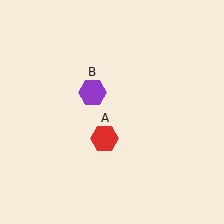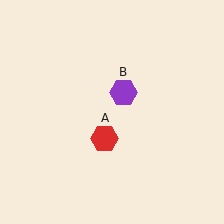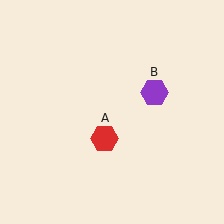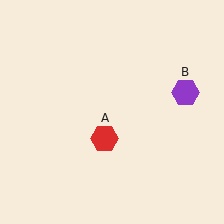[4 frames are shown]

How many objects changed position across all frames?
1 object changed position: purple hexagon (object B).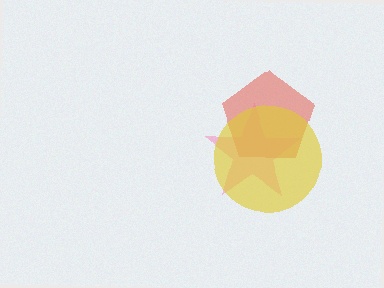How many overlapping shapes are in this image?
There are 3 overlapping shapes in the image.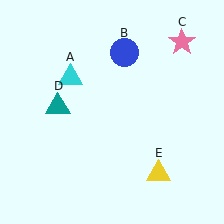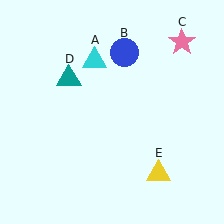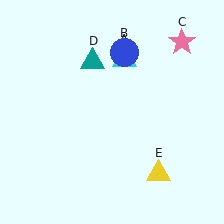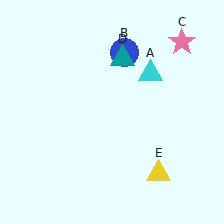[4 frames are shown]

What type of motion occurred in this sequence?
The cyan triangle (object A), teal triangle (object D) rotated clockwise around the center of the scene.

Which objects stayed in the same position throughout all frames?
Blue circle (object B) and pink star (object C) and yellow triangle (object E) remained stationary.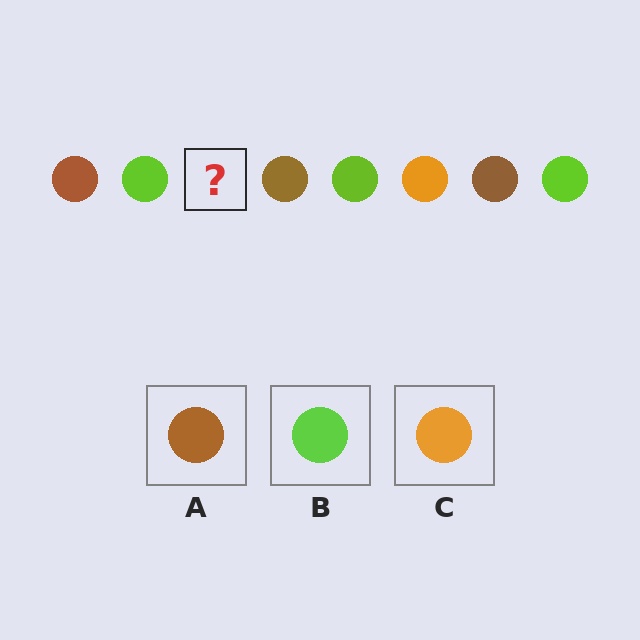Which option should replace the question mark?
Option C.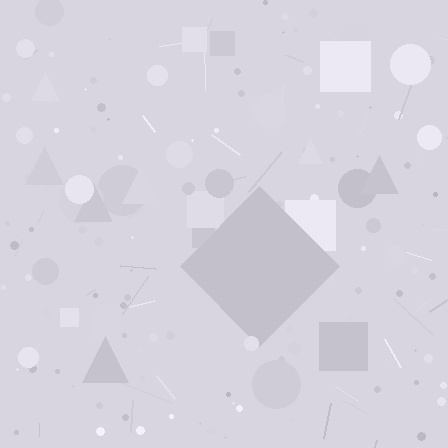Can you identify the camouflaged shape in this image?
The camouflaged shape is a diamond.